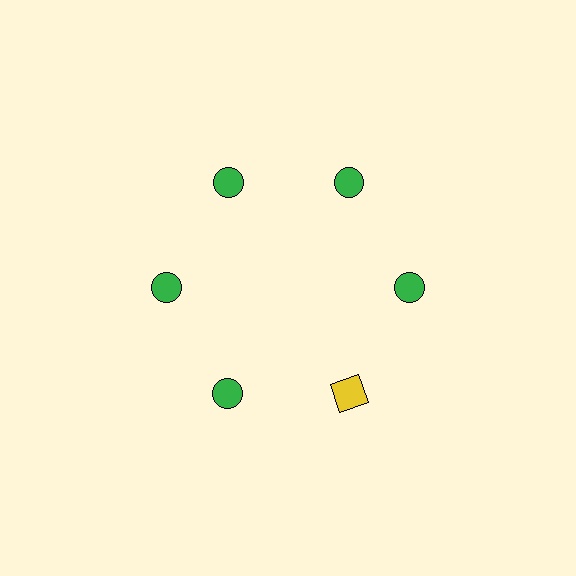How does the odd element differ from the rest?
It differs in both color (yellow instead of green) and shape (square instead of circle).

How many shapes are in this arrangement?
There are 6 shapes arranged in a ring pattern.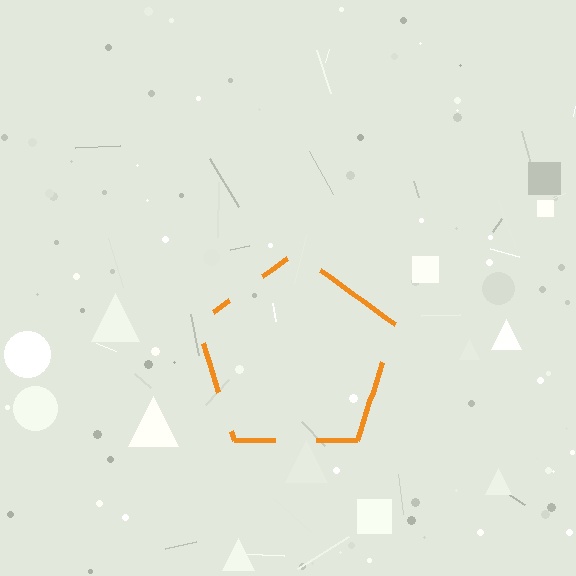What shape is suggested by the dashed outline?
The dashed outline suggests a pentagon.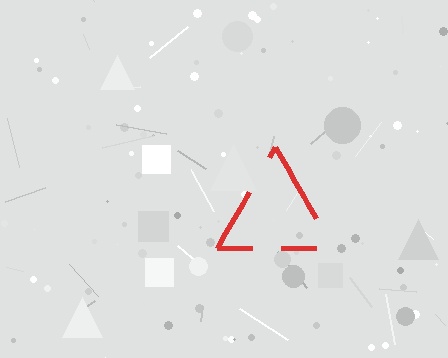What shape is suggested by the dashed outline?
The dashed outline suggests a triangle.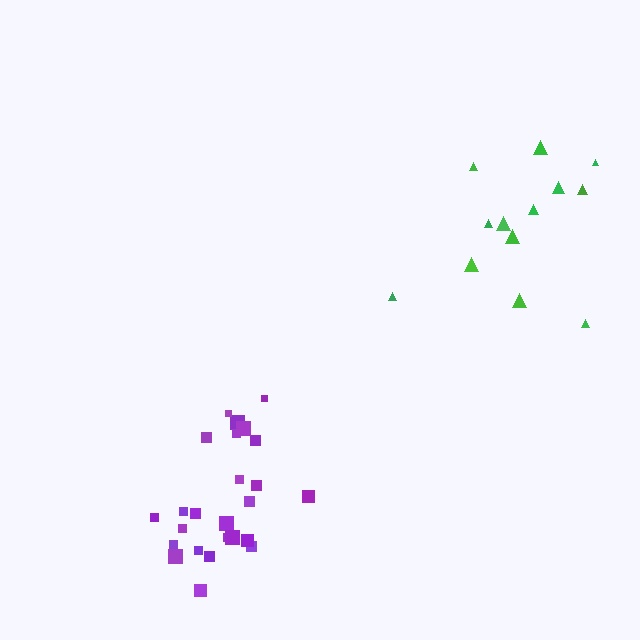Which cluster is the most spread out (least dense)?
Green.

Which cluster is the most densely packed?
Purple.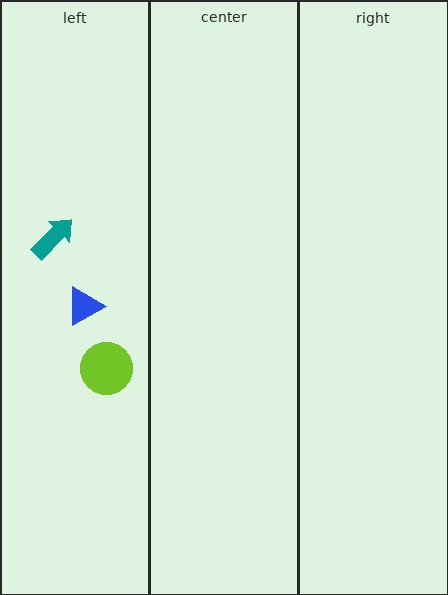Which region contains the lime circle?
The left region.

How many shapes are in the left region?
3.